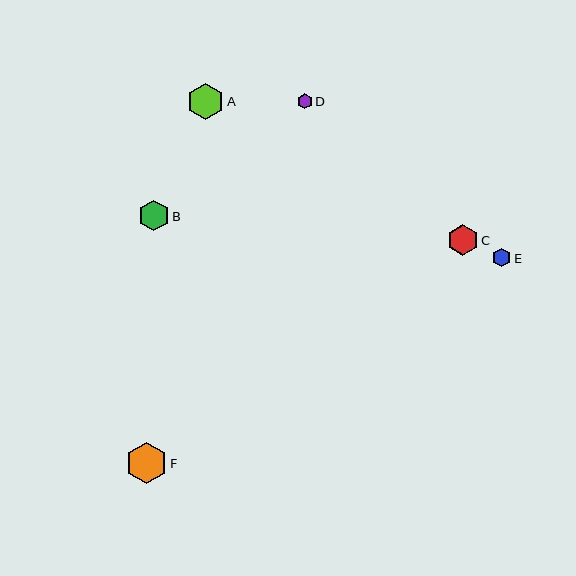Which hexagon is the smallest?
Hexagon D is the smallest with a size of approximately 15 pixels.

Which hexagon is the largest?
Hexagon F is the largest with a size of approximately 41 pixels.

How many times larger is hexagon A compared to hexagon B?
Hexagon A is approximately 1.2 times the size of hexagon B.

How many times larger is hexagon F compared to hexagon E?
Hexagon F is approximately 2.2 times the size of hexagon E.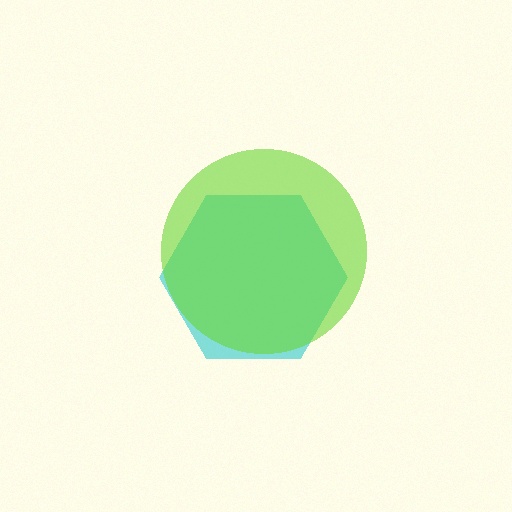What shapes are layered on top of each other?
The layered shapes are: a cyan hexagon, a lime circle.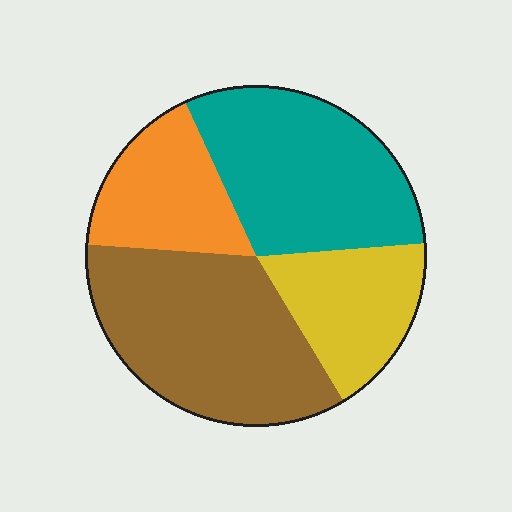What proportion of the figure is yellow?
Yellow covers around 15% of the figure.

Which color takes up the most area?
Brown, at roughly 35%.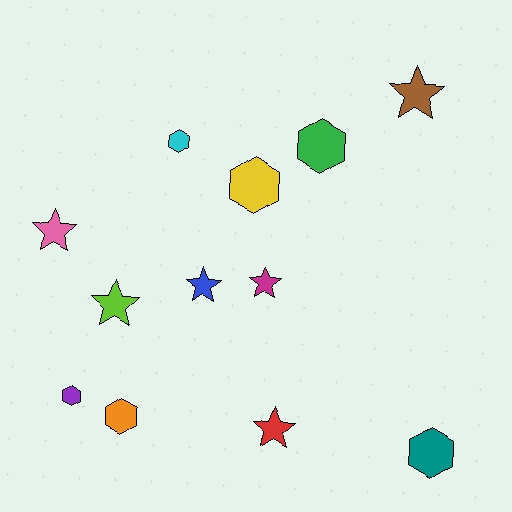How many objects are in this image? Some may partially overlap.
There are 12 objects.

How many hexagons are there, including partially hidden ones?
There are 6 hexagons.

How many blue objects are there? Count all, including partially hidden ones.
There is 1 blue object.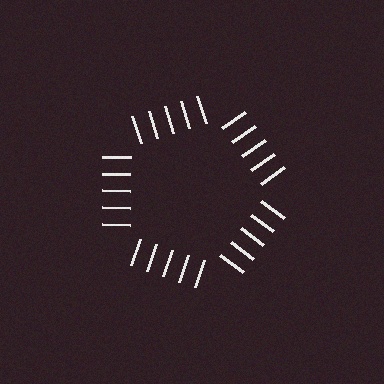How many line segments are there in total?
25 — 5 along each of the 5 edges.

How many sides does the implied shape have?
5 sides — the line-ends trace a pentagon.